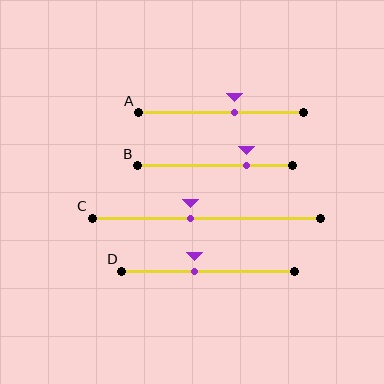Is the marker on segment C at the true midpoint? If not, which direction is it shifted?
No, the marker on segment C is shifted to the left by about 7% of the segment length.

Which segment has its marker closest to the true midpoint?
Segment C has its marker closest to the true midpoint.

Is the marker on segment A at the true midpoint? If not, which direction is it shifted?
No, the marker on segment A is shifted to the right by about 8% of the segment length.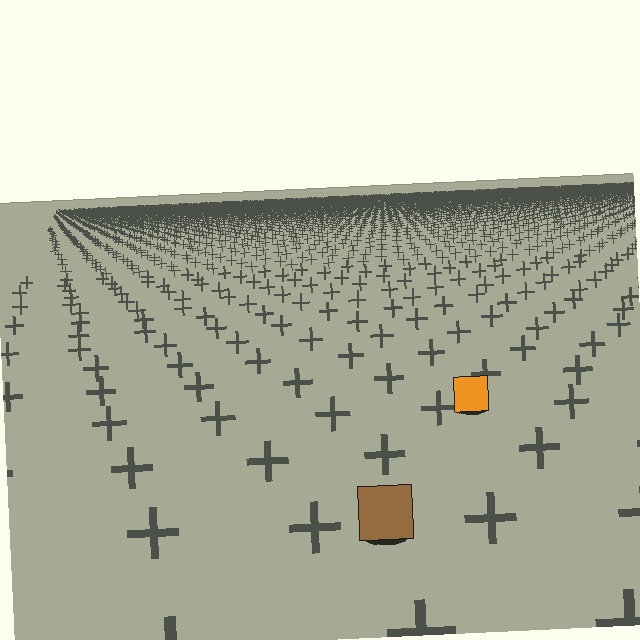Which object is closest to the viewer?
The brown square is closest. The texture marks near it are larger and more spread out.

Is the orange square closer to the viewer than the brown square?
No. The brown square is closer — you can tell from the texture gradient: the ground texture is coarser near it.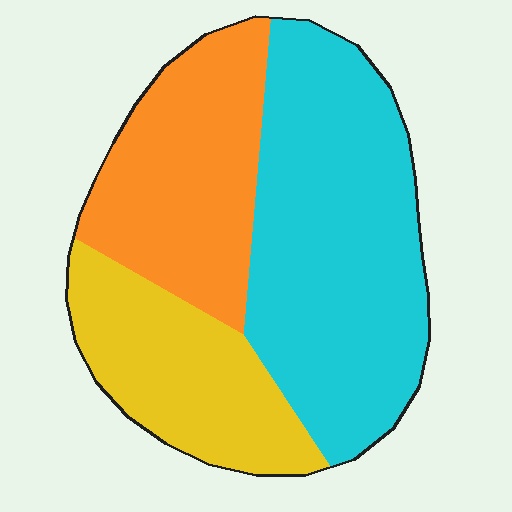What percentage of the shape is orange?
Orange takes up about one quarter (1/4) of the shape.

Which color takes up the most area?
Cyan, at roughly 45%.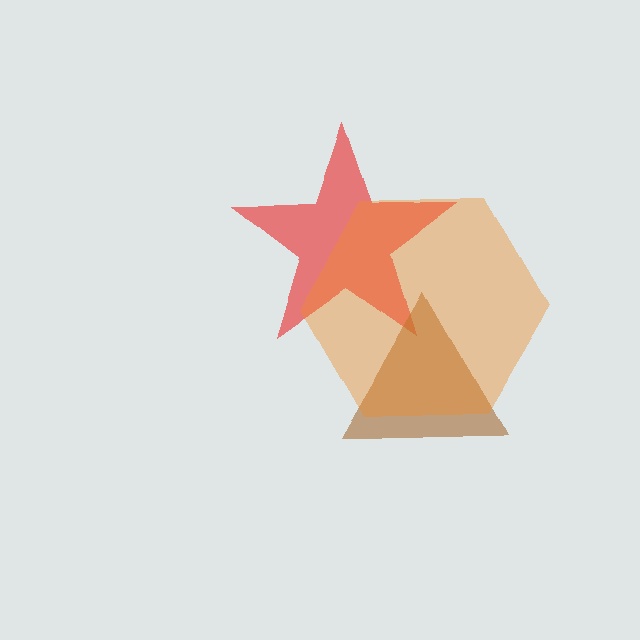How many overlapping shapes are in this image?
There are 3 overlapping shapes in the image.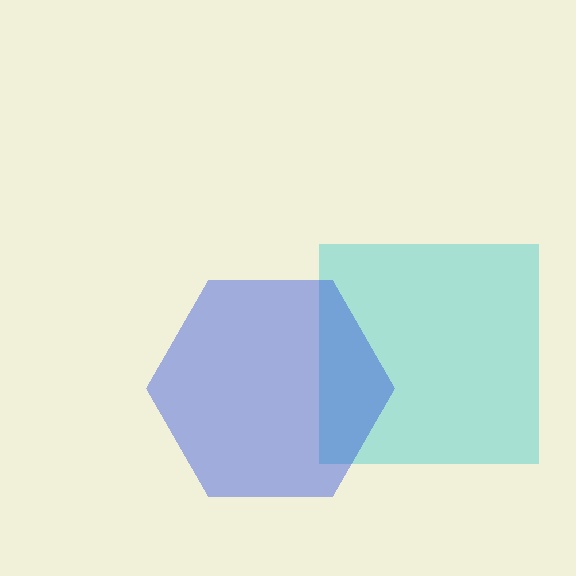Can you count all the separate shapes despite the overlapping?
Yes, there are 2 separate shapes.